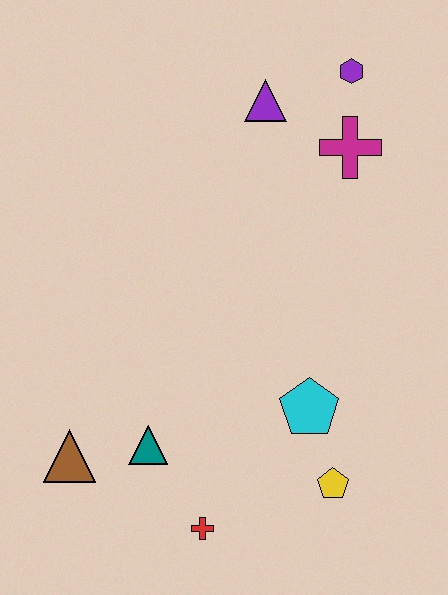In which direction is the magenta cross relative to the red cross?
The magenta cross is above the red cross.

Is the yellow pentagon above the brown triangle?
No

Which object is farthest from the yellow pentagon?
The purple hexagon is farthest from the yellow pentagon.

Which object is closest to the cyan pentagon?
The yellow pentagon is closest to the cyan pentagon.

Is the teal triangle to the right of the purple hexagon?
No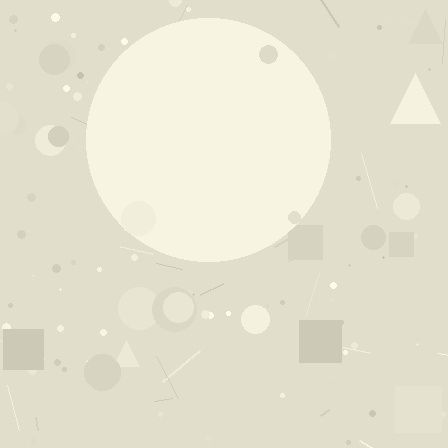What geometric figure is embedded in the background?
A circle is embedded in the background.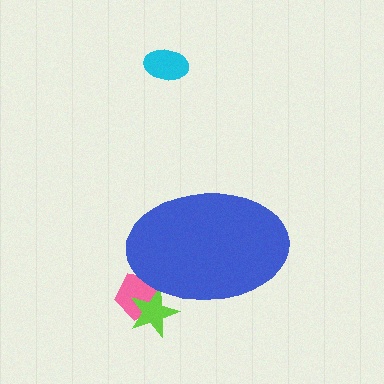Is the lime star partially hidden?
Yes, the lime star is partially hidden behind the blue ellipse.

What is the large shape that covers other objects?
A blue ellipse.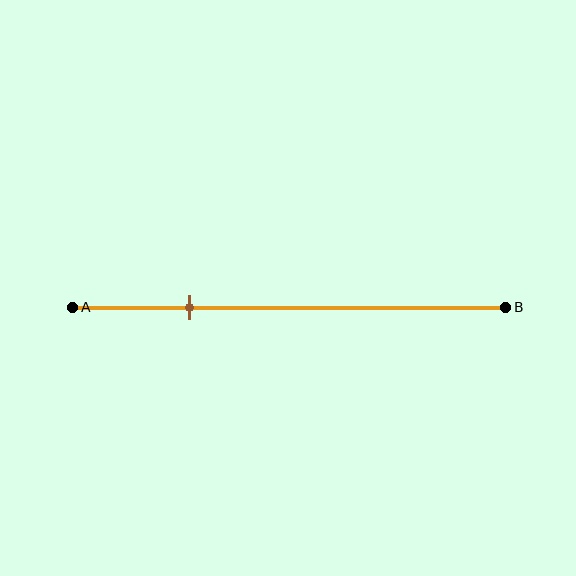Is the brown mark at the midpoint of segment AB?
No, the mark is at about 25% from A, not at the 50% midpoint.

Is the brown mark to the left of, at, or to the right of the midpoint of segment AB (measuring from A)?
The brown mark is to the left of the midpoint of segment AB.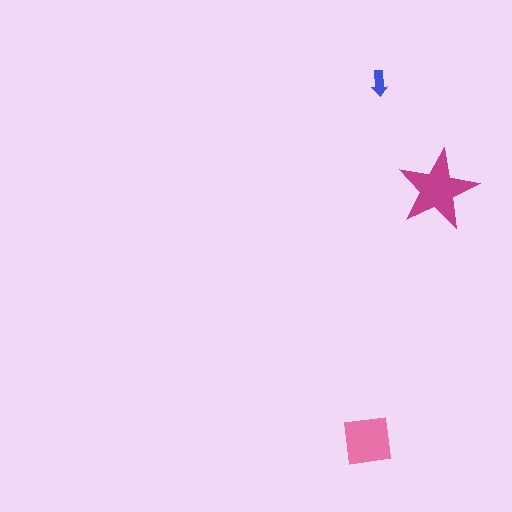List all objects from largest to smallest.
The magenta star, the pink square, the blue arrow.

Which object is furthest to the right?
The magenta star is rightmost.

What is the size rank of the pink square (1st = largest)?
2nd.